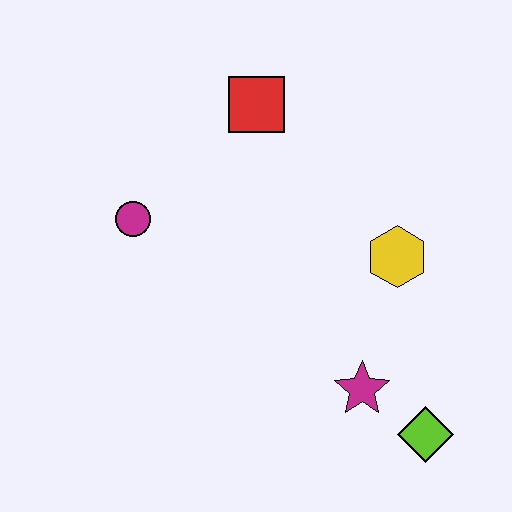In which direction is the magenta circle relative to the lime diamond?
The magenta circle is to the left of the lime diamond.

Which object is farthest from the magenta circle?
The lime diamond is farthest from the magenta circle.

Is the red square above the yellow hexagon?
Yes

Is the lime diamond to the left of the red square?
No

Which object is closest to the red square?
The magenta circle is closest to the red square.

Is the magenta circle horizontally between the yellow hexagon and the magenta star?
No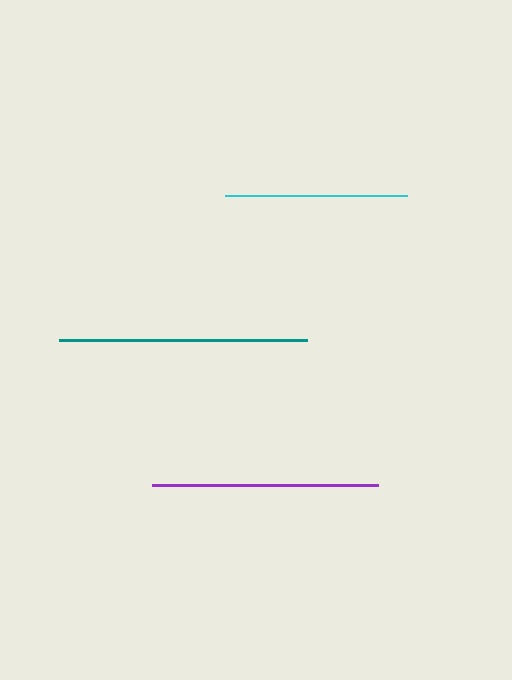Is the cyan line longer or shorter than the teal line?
The teal line is longer than the cyan line.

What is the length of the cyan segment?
The cyan segment is approximately 182 pixels long.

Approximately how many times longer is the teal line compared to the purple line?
The teal line is approximately 1.1 times the length of the purple line.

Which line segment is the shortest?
The cyan line is the shortest at approximately 182 pixels.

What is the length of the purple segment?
The purple segment is approximately 226 pixels long.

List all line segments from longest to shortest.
From longest to shortest: teal, purple, cyan.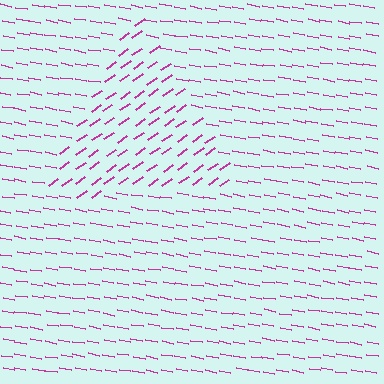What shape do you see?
I see a triangle.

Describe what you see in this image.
The image is filled with small magenta line segments. A triangle region in the image has lines oriented differently from the surrounding lines, creating a visible texture boundary.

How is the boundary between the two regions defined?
The boundary is defined purely by a change in line orientation (approximately 45 degrees difference). All lines are the same color and thickness.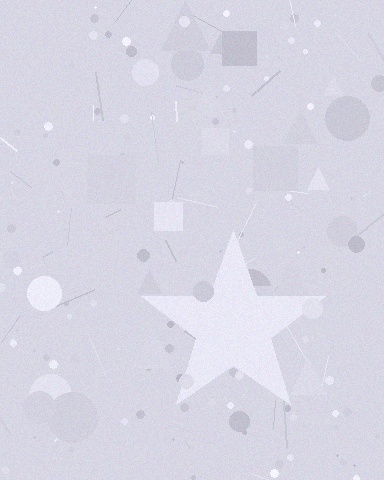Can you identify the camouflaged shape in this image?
The camouflaged shape is a star.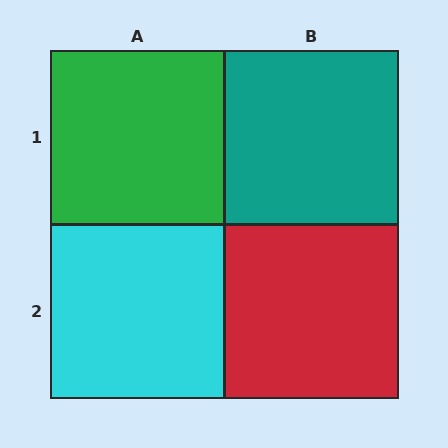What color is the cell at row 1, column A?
Green.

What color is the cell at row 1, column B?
Teal.